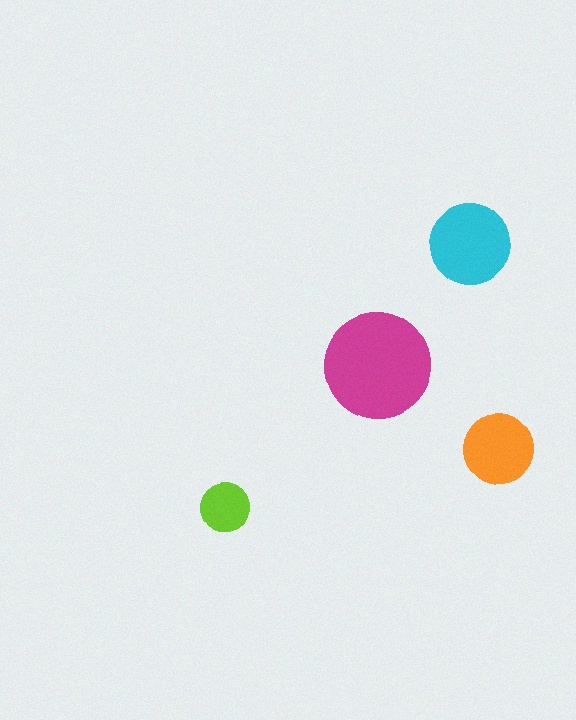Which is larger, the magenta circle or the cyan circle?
The magenta one.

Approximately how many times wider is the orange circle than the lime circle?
About 1.5 times wider.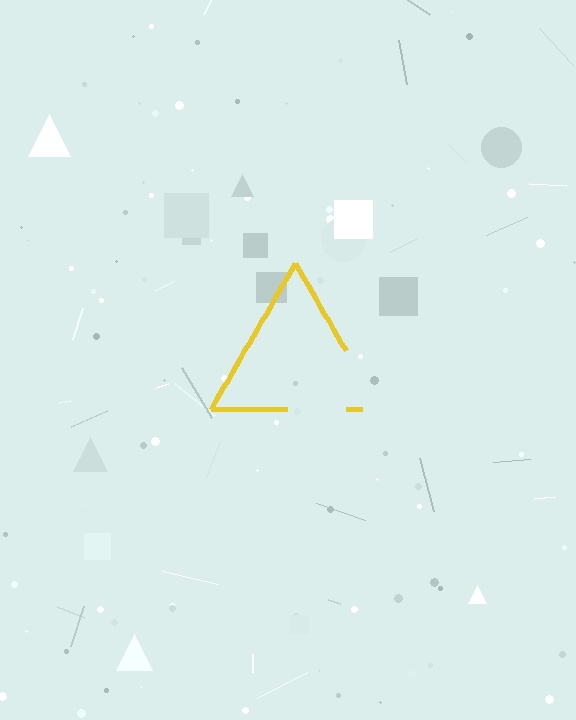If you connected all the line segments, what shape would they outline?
They would outline a triangle.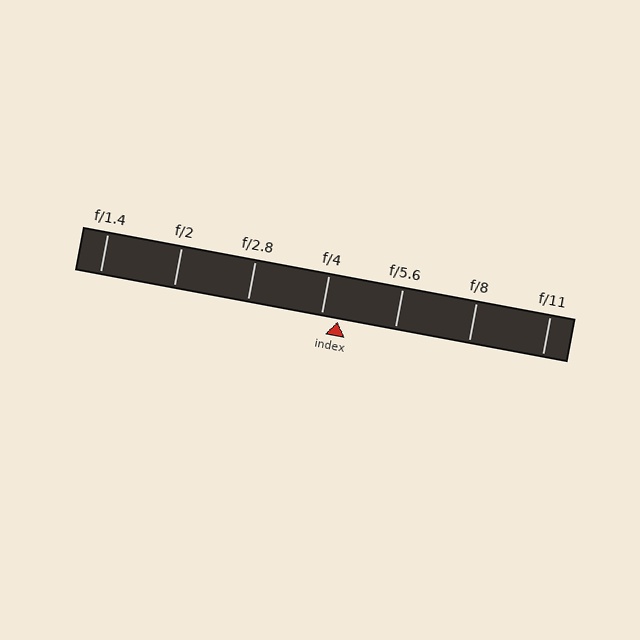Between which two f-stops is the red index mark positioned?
The index mark is between f/4 and f/5.6.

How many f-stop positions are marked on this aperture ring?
There are 7 f-stop positions marked.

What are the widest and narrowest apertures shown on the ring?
The widest aperture shown is f/1.4 and the narrowest is f/11.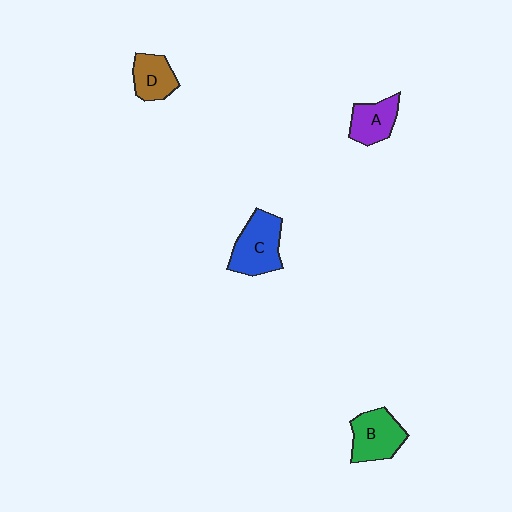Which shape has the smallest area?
Shape D (brown).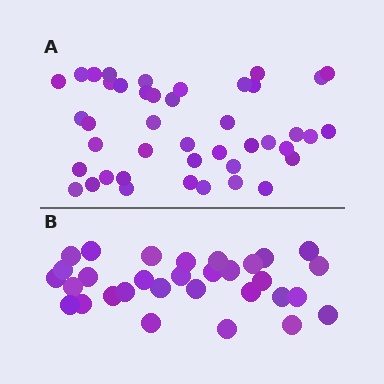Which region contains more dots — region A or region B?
Region A (the top region) has more dots.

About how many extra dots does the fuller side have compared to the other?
Region A has roughly 12 or so more dots than region B.